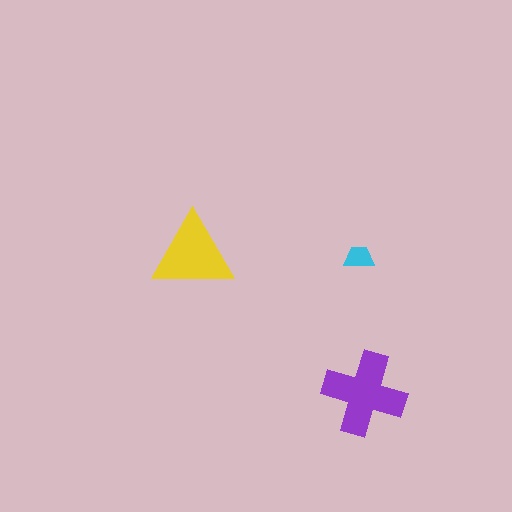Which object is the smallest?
The cyan trapezoid.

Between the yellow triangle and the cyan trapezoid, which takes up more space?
The yellow triangle.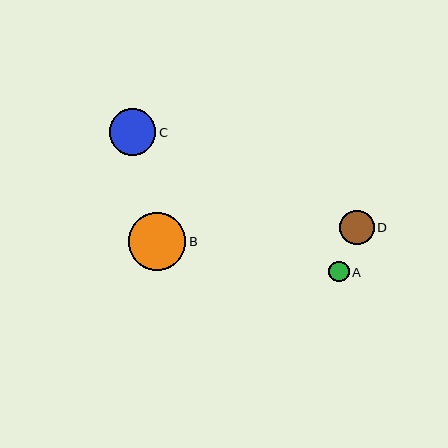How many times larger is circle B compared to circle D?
Circle B is approximately 1.7 times the size of circle D.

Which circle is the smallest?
Circle A is the smallest with a size of approximately 20 pixels.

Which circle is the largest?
Circle B is the largest with a size of approximately 58 pixels.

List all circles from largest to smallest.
From largest to smallest: B, C, D, A.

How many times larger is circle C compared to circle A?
Circle C is approximately 2.3 times the size of circle A.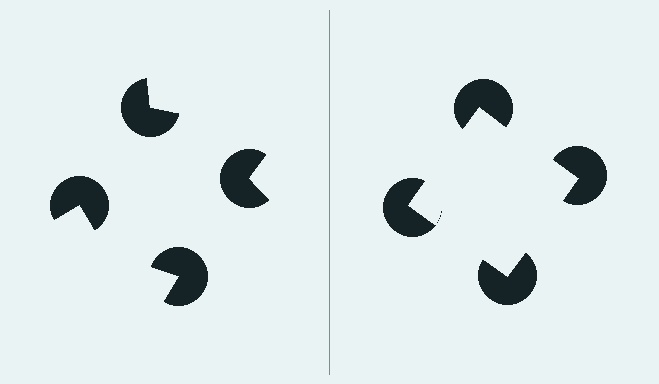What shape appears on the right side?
An illusory square.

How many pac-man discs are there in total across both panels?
8 — 4 on each side.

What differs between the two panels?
The pac-man discs are positioned identically on both sides; only the wedge orientations differ. On the right they align to a square; on the left they are misaligned.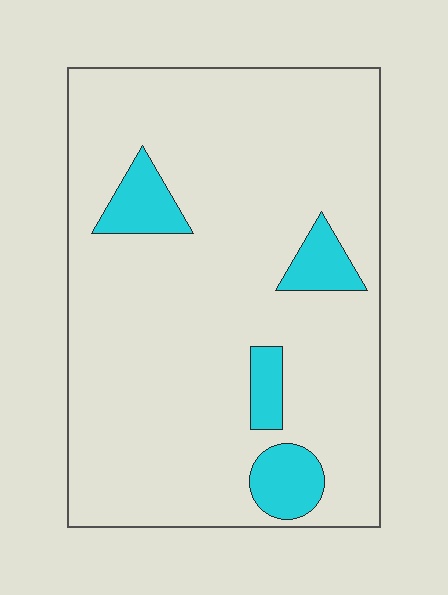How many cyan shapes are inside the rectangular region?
4.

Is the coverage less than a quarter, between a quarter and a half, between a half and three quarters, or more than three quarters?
Less than a quarter.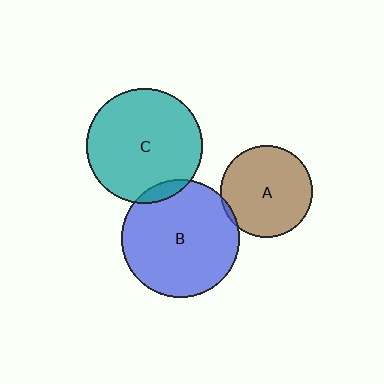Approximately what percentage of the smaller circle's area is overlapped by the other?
Approximately 5%.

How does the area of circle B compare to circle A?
Approximately 1.6 times.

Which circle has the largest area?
Circle B (blue).